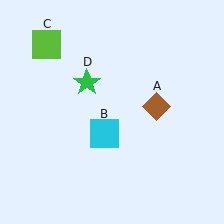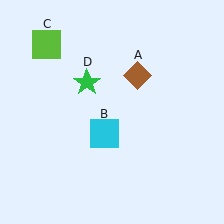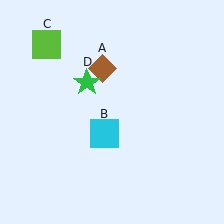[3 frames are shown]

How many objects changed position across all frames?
1 object changed position: brown diamond (object A).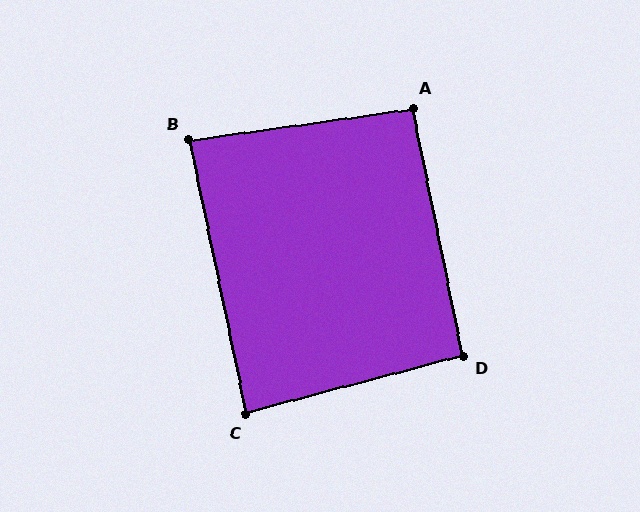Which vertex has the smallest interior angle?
B, at approximately 87 degrees.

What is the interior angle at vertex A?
Approximately 93 degrees (approximately right).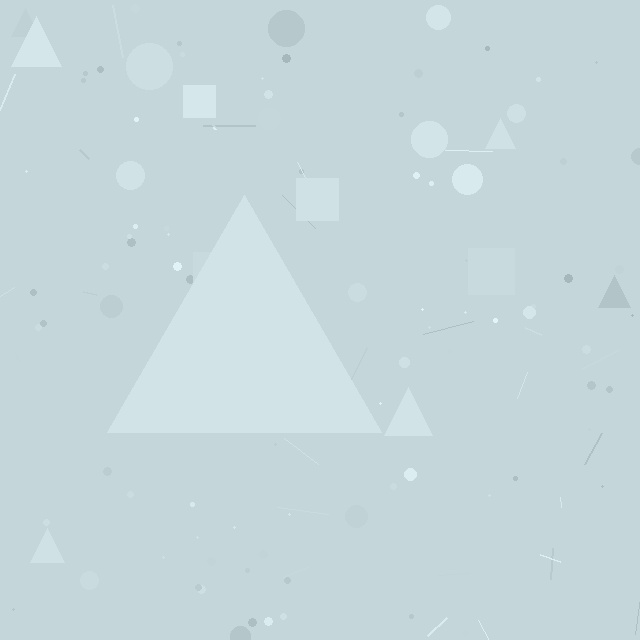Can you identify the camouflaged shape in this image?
The camouflaged shape is a triangle.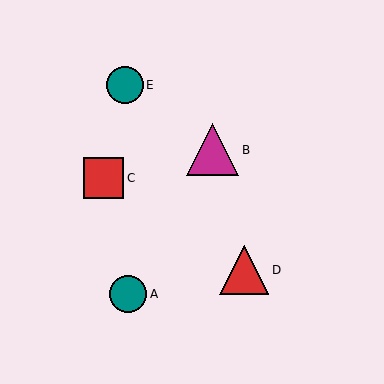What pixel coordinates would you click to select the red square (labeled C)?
Click at (104, 178) to select the red square C.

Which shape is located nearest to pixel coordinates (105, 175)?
The red square (labeled C) at (104, 178) is nearest to that location.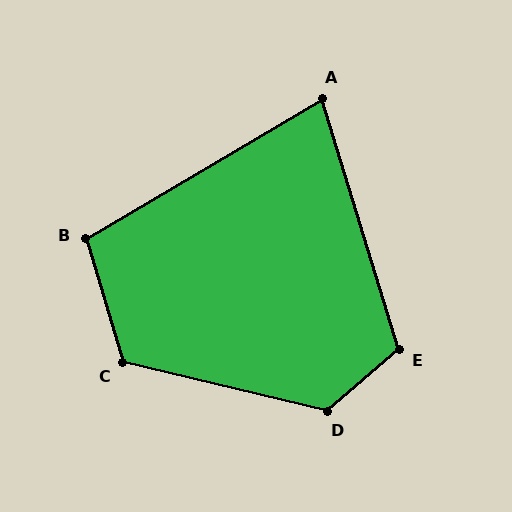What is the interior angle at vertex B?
Approximately 104 degrees (obtuse).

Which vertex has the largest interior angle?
D, at approximately 126 degrees.